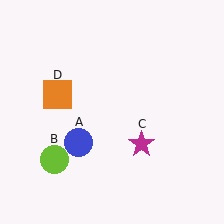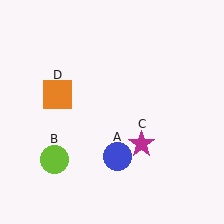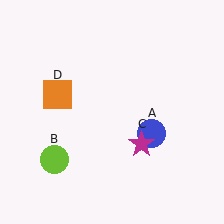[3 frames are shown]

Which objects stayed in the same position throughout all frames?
Lime circle (object B) and magenta star (object C) and orange square (object D) remained stationary.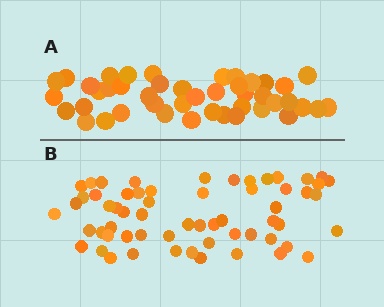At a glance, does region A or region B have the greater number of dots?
Region B (the bottom region) has more dots.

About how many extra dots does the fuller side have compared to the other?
Region B has approximately 15 more dots than region A.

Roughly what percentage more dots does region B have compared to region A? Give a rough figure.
About 35% more.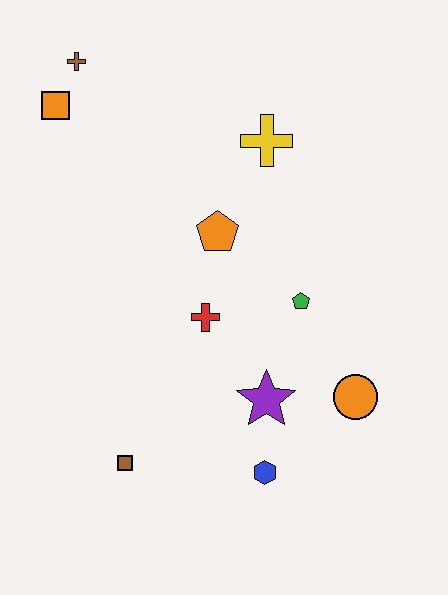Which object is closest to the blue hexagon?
The purple star is closest to the blue hexagon.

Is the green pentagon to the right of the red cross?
Yes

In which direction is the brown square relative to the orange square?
The brown square is below the orange square.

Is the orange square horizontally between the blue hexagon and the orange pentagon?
No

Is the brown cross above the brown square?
Yes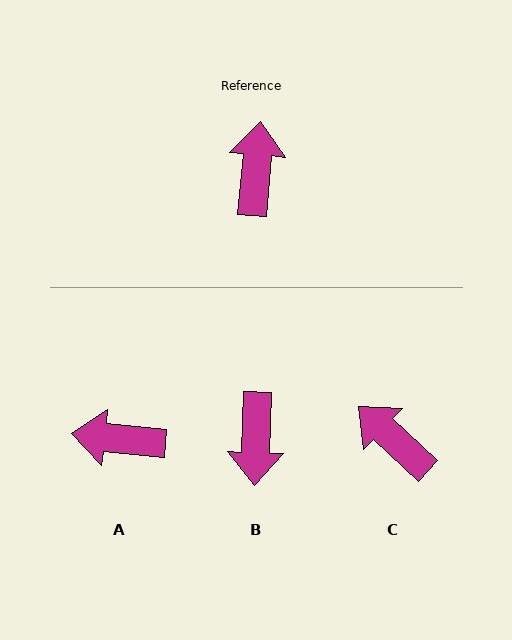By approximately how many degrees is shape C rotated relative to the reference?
Approximately 52 degrees counter-clockwise.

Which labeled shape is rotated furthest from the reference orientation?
B, about 177 degrees away.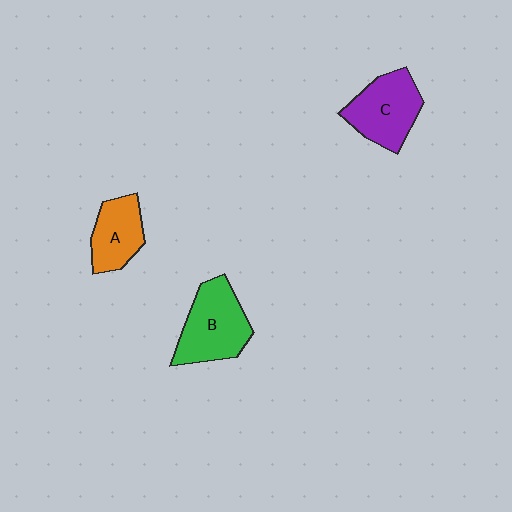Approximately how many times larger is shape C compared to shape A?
Approximately 1.3 times.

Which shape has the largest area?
Shape B (green).